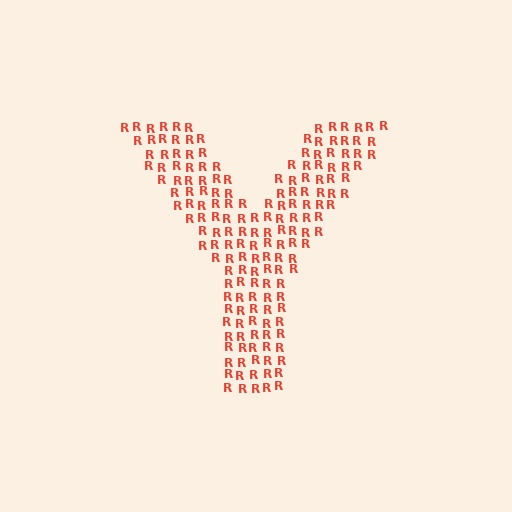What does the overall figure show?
The overall figure shows the letter Y.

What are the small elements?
The small elements are letter R's.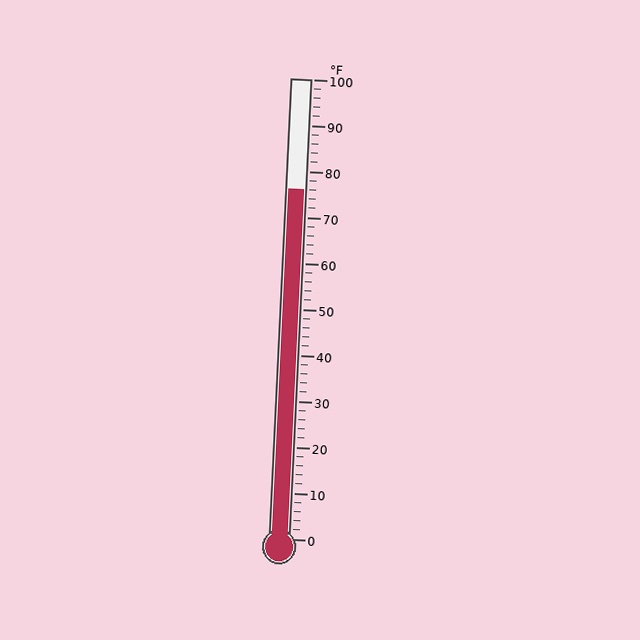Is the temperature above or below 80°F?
The temperature is below 80°F.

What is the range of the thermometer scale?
The thermometer scale ranges from 0°F to 100°F.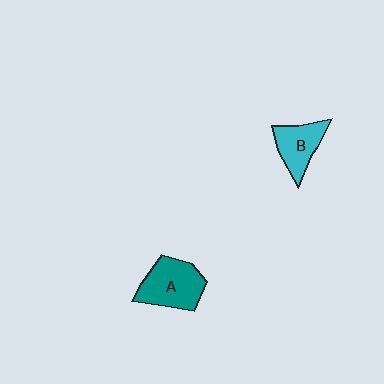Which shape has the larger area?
Shape A (teal).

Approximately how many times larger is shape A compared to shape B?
Approximately 1.3 times.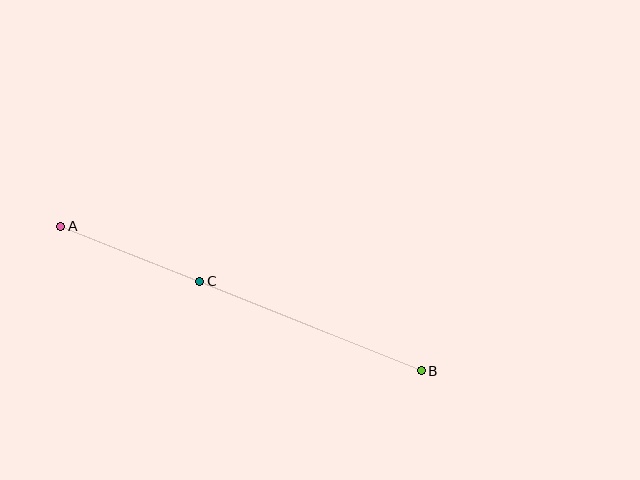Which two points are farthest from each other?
Points A and B are farthest from each other.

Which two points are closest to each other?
Points A and C are closest to each other.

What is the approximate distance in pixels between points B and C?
The distance between B and C is approximately 239 pixels.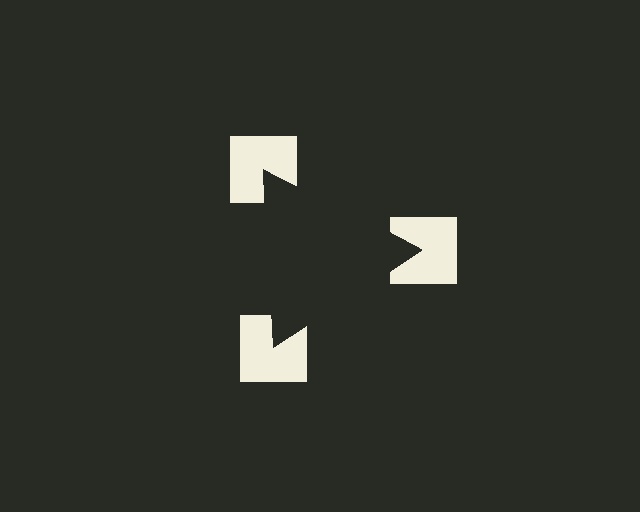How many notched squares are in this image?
There are 3 — one at each vertex of the illusory triangle.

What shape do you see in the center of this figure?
An illusory triangle — its edges are inferred from the aligned wedge cuts in the notched squares, not physically drawn.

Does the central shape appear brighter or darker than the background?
It typically appears slightly darker than the background, even though no actual brightness change is drawn.